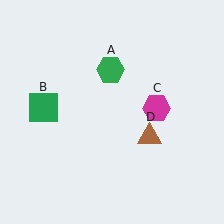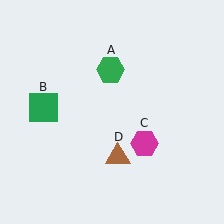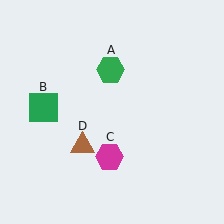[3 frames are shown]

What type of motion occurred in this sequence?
The magenta hexagon (object C), brown triangle (object D) rotated clockwise around the center of the scene.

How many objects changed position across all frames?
2 objects changed position: magenta hexagon (object C), brown triangle (object D).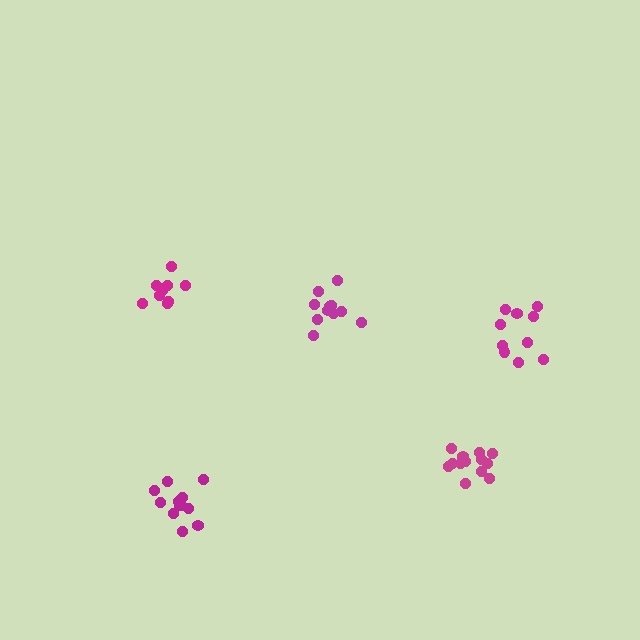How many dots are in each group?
Group 1: 10 dots, Group 2: 9 dots, Group 3: 13 dots, Group 4: 13 dots, Group 5: 12 dots (57 total).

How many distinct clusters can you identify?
There are 5 distinct clusters.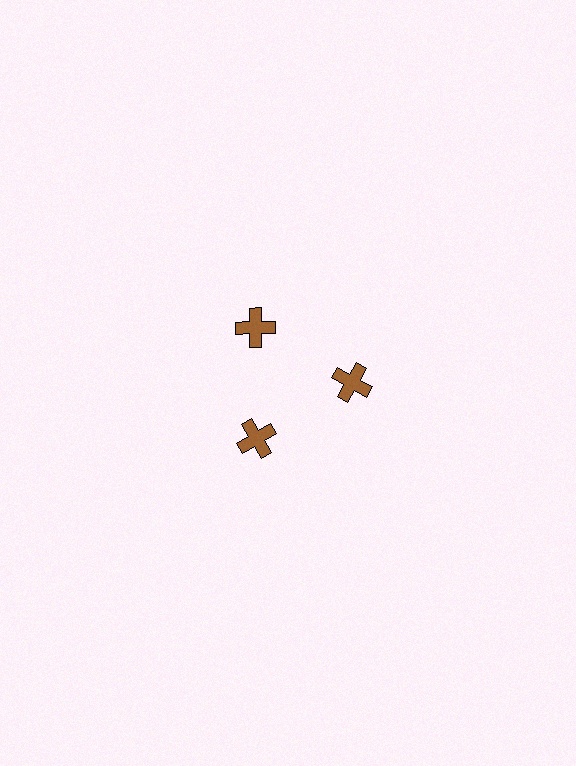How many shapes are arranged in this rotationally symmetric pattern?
There are 3 shapes, arranged in 3 groups of 1.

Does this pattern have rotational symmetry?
Yes, this pattern has 3-fold rotational symmetry. It looks the same after rotating 120 degrees around the center.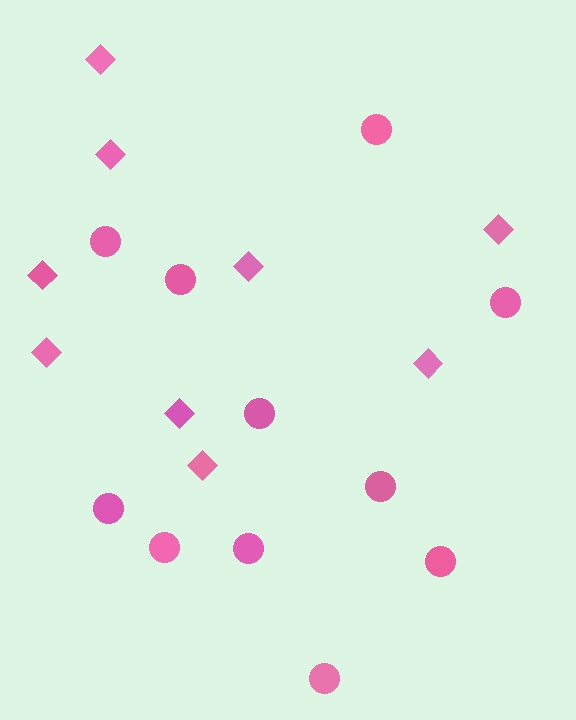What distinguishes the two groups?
There are 2 groups: one group of diamonds (9) and one group of circles (11).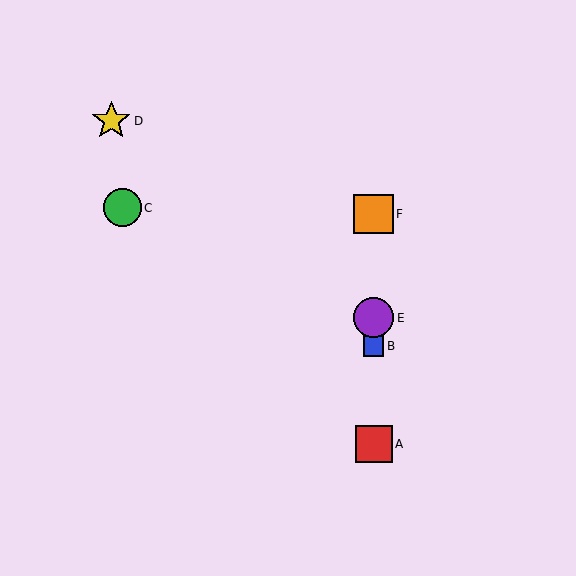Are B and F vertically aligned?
Yes, both are at x≈374.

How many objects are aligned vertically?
4 objects (A, B, E, F) are aligned vertically.